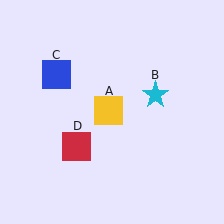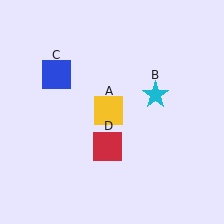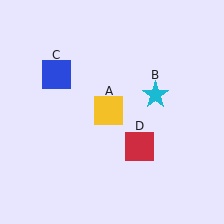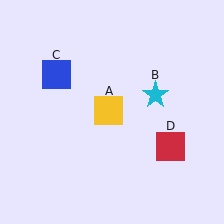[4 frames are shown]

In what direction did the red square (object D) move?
The red square (object D) moved right.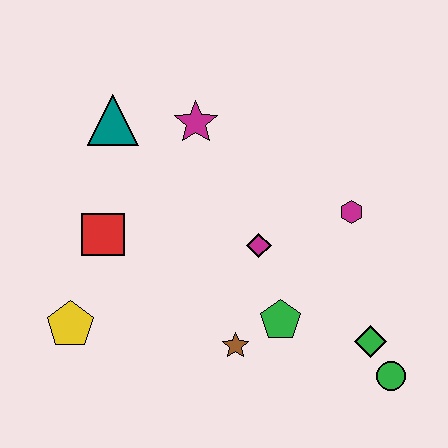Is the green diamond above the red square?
No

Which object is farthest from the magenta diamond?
The yellow pentagon is farthest from the magenta diamond.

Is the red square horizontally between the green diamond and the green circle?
No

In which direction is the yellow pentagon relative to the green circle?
The yellow pentagon is to the left of the green circle.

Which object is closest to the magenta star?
The teal triangle is closest to the magenta star.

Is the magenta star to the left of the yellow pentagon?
No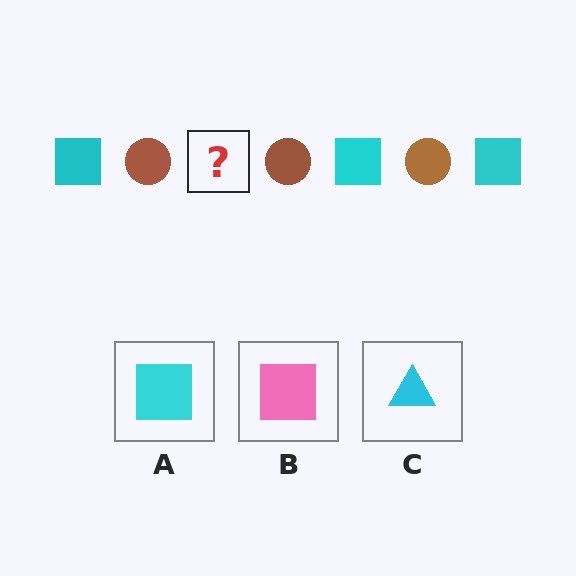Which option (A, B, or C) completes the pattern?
A.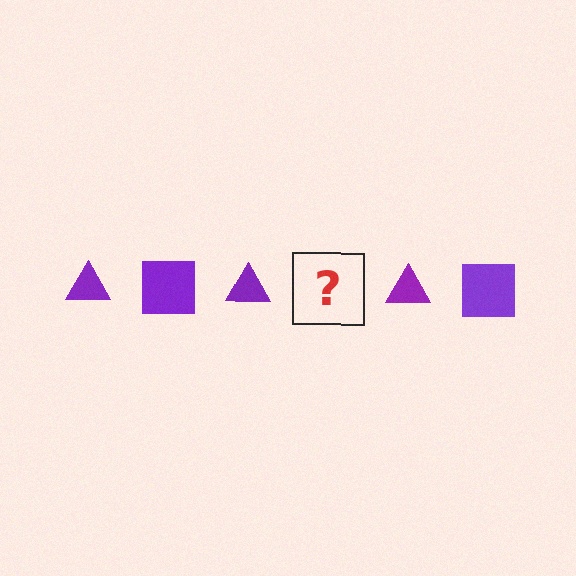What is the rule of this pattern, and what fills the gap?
The rule is that the pattern cycles through triangle, square shapes in purple. The gap should be filled with a purple square.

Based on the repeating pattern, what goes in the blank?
The blank should be a purple square.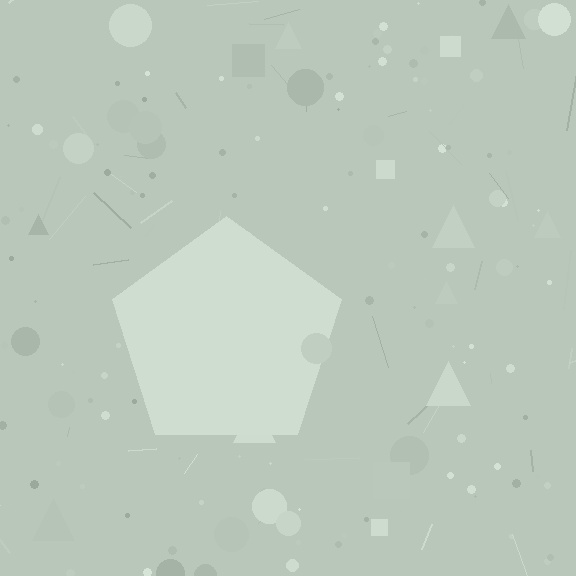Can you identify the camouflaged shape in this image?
The camouflaged shape is a pentagon.